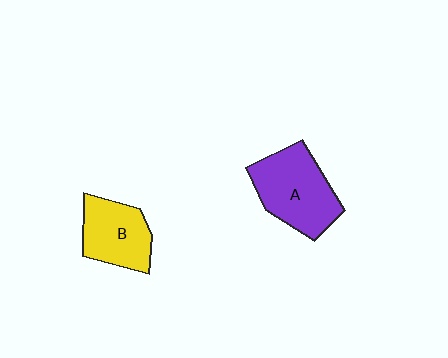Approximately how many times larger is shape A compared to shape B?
Approximately 1.3 times.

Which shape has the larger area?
Shape A (purple).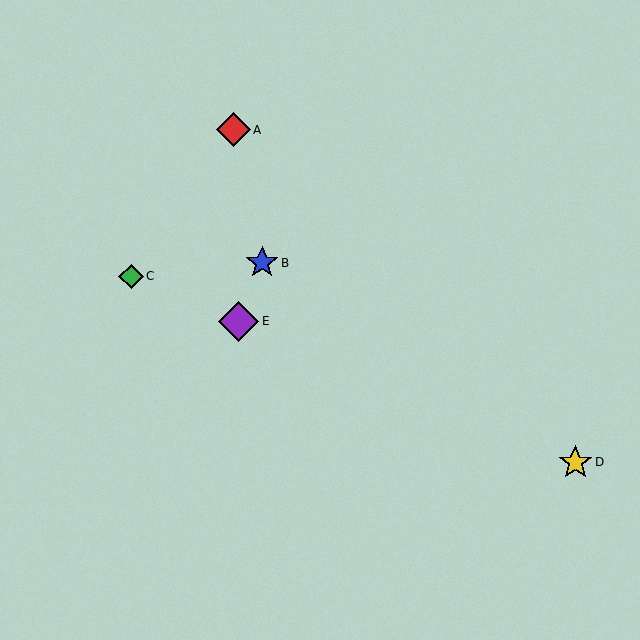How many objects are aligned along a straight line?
3 objects (C, D, E) are aligned along a straight line.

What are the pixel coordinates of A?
Object A is at (233, 130).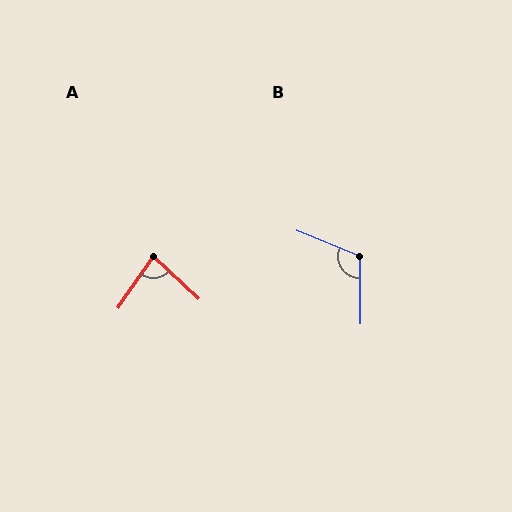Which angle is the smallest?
A, at approximately 82 degrees.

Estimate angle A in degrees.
Approximately 82 degrees.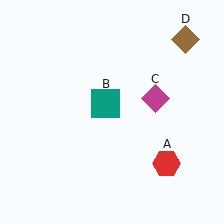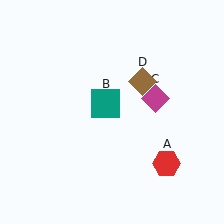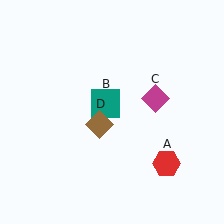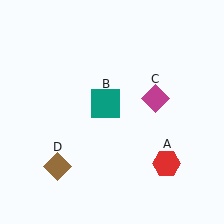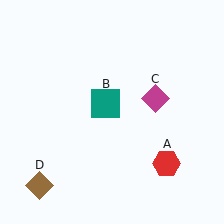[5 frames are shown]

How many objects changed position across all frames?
1 object changed position: brown diamond (object D).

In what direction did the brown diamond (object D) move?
The brown diamond (object D) moved down and to the left.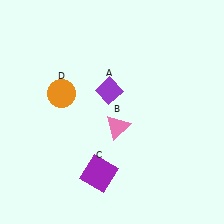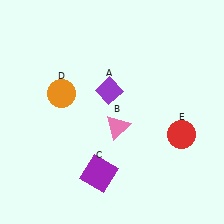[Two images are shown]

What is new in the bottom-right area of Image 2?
A red circle (E) was added in the bottom-right area of Image 2.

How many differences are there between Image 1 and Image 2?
There is 1 difference between the two images.